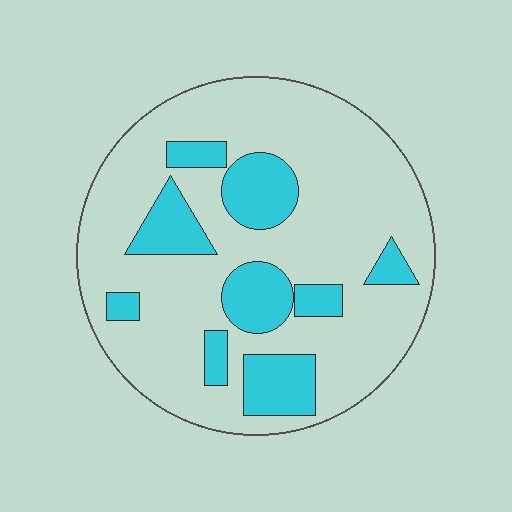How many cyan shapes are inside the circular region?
9.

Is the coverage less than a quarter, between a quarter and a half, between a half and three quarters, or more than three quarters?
Less than a quarter.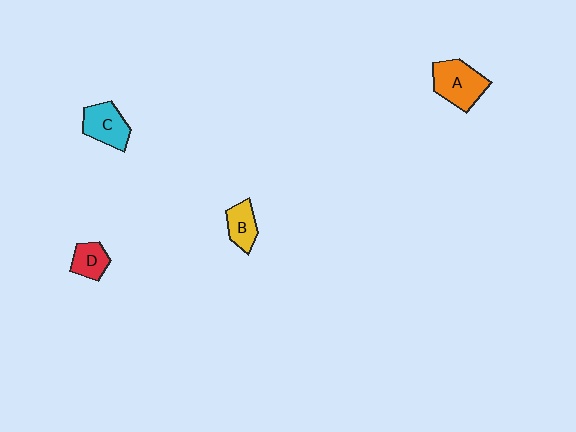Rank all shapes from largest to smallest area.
From largest to smallest: A (orange), C (cyan), B (yellow), D (red).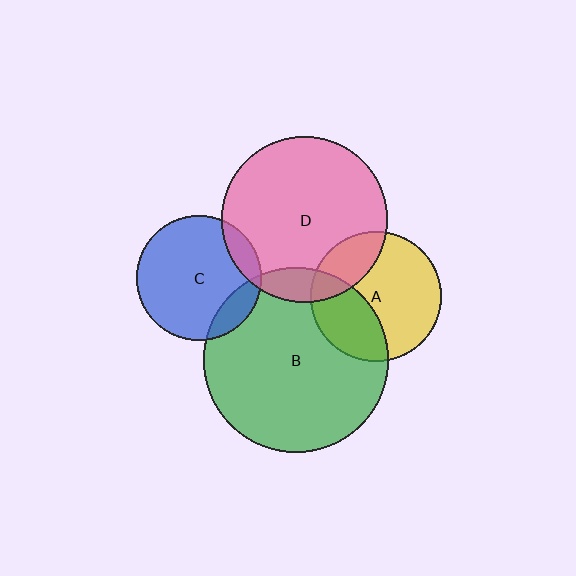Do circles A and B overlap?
Yes.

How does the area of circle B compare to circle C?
Approximately 2.2 times.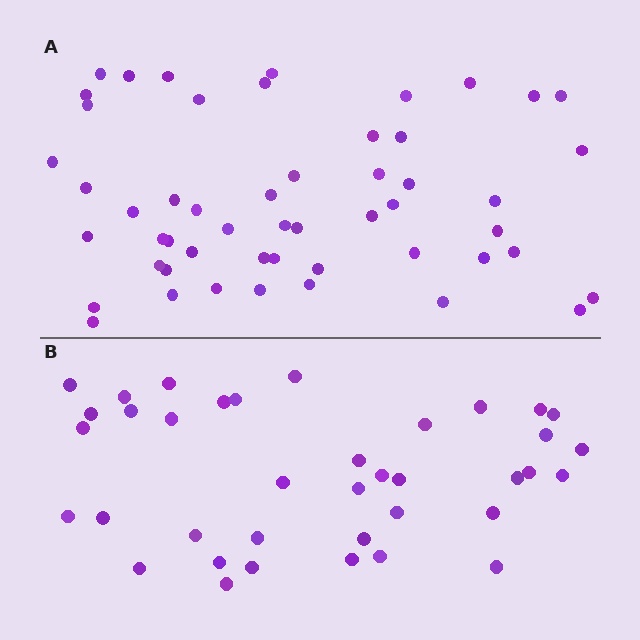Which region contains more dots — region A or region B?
Region A (the top region) has more dots.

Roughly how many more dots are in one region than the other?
Region A has approximately 15 more dots than region B.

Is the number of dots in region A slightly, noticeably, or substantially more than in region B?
Region A has noticeably more, but not dramatically so. The ratio is roughly 1.4 to 1.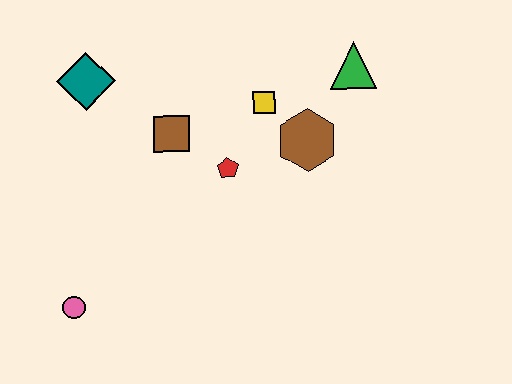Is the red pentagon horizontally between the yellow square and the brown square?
Yes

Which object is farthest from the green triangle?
The pink circle is farthest from the green triangle.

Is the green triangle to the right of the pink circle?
Yes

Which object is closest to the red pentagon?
The brown square is closest to the red pentagon.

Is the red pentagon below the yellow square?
Yes